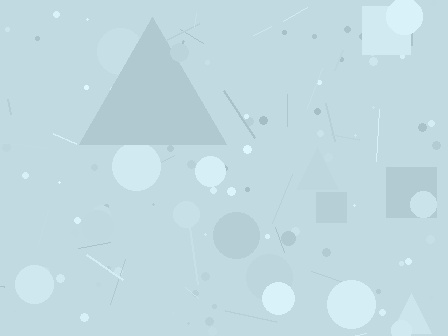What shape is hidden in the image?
A triangle is hidden in the image.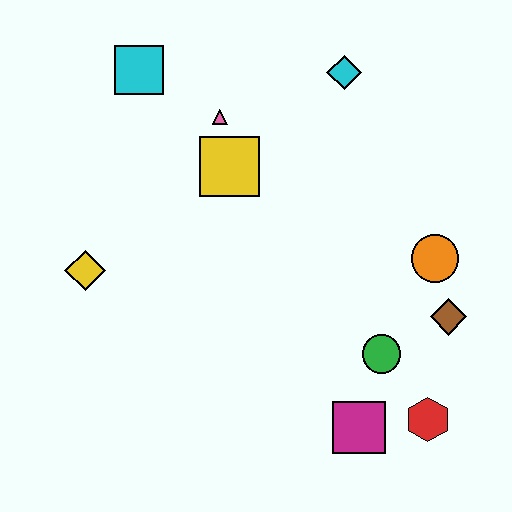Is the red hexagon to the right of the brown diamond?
No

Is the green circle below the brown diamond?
Yes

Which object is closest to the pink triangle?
The yellow square is closest to the pink triangle.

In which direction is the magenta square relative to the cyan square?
The magenta square is below the cyan square.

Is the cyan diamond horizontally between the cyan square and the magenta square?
Yes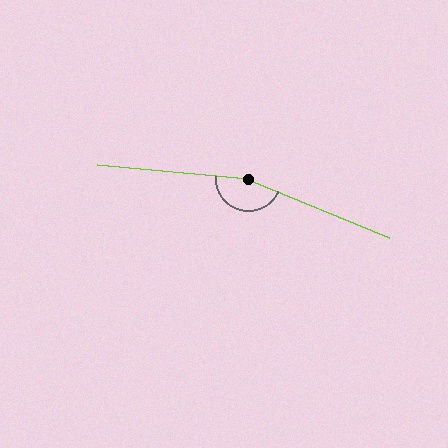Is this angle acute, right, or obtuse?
It is obtuse.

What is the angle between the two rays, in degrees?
Approximately 162 degrees.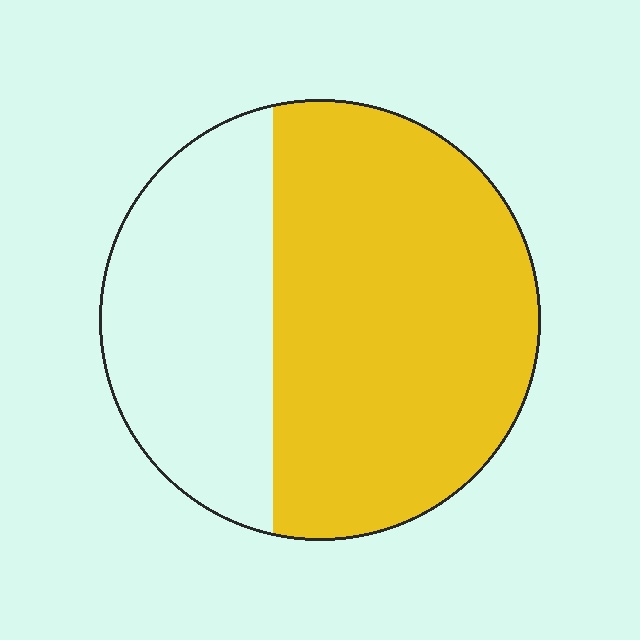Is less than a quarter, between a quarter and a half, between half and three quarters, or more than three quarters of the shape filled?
Between half and three quarters.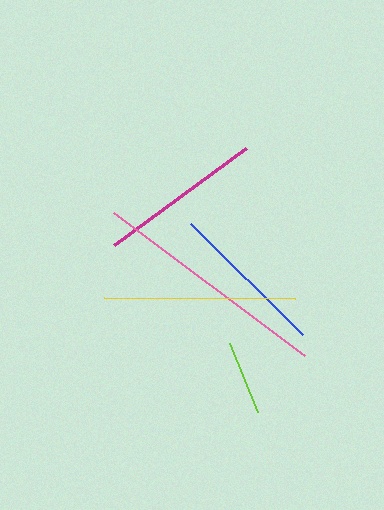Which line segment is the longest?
The pink line is the longest at approximately 239 pixels.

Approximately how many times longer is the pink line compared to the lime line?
The pink line is approximately 3.2 times the length of the lime line.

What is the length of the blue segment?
The blue segment is approximately 158 pixels long.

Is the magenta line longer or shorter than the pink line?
The pink line is longer than the magenta line.